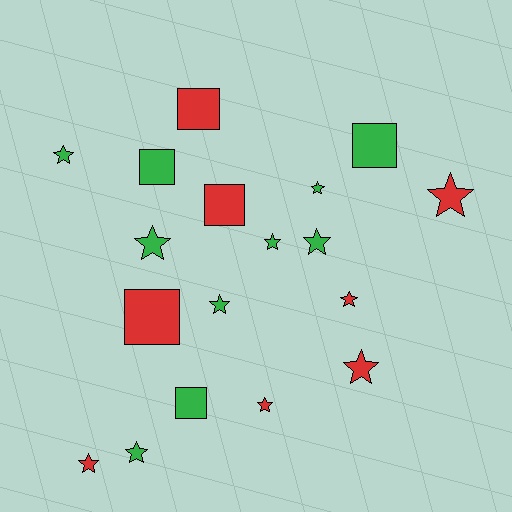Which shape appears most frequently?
Star, with 12 objects.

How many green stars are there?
There are 7 green stars.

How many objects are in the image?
There are 18 objects.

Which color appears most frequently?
Green, with 10 objects.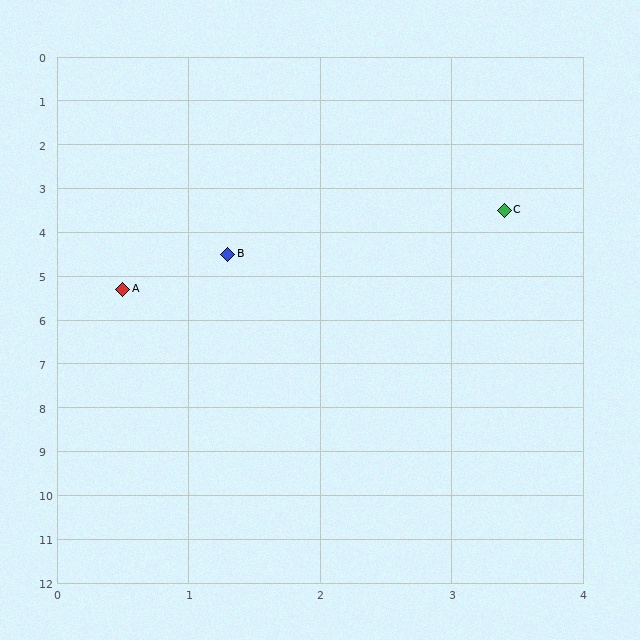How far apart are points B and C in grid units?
Points B and C are about 2.3 grid units apart.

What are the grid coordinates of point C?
Point C is at approximately (3.4, 3.5).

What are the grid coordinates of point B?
Point B is at approximately (1.3, 4.5).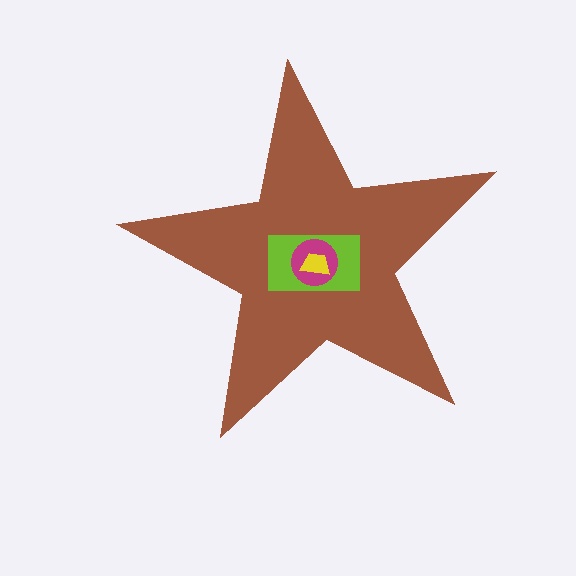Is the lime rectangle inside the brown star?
Yes.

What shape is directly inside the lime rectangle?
The magenta circle.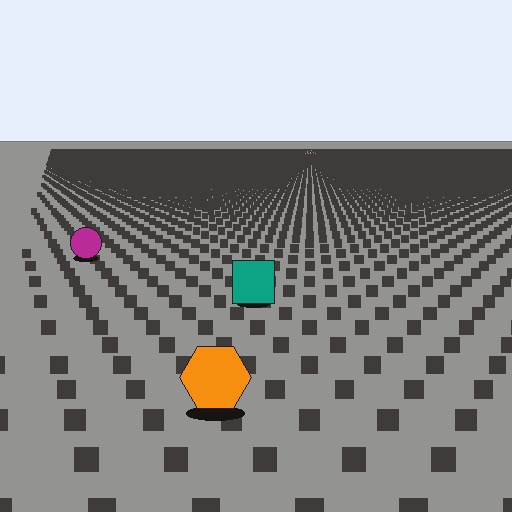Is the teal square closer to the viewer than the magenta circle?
Yes. The teal square is closer — you can tell from the texture gradient: the ground texture is coarser near it.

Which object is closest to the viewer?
The orange hexagon is closest. The texture marks near it are larger and more spread out.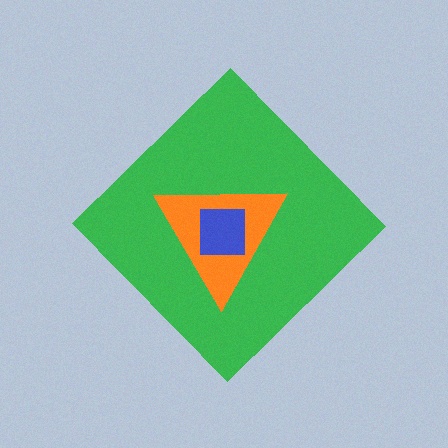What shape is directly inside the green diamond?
The orange triangle.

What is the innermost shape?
The blue square.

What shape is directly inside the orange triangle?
The blue square.